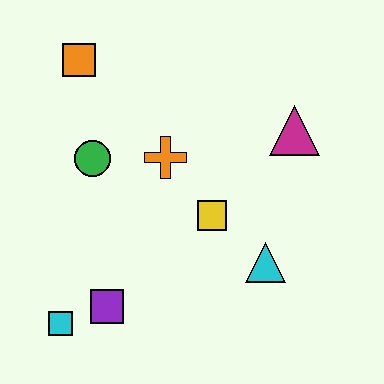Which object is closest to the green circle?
The orange cross is closest to the green circle.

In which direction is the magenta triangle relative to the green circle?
The magenta triangle is to the right of the green circle.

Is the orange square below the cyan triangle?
No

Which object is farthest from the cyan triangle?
The orange square is farthest from the cyan triangle.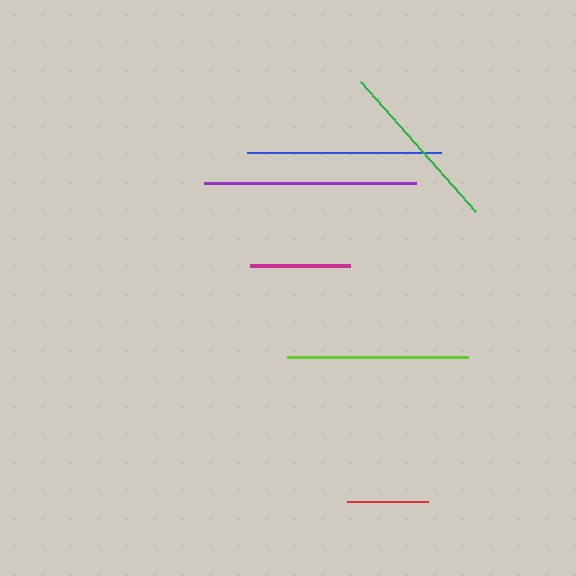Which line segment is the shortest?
The red line is the shortest at approximately 82 pixels.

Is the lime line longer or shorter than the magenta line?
The lime line is longer than the magenta line.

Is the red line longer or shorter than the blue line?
The blue line is longer than the red line.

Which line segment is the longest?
The purple line is the longest at approximately 213 pixels.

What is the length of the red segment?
The red segment is approximately 82 pixels long.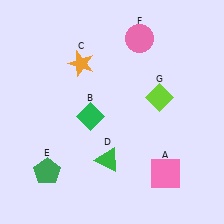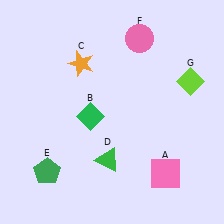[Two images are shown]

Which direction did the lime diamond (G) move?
The lime diamond (G) moved right.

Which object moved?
The lime diamond (G) moved right.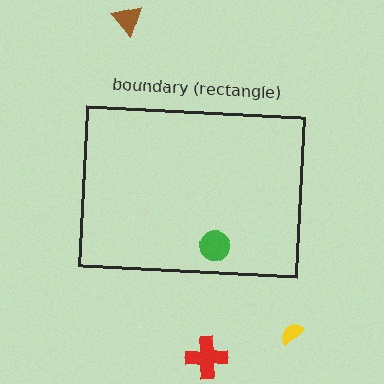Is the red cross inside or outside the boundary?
Outside.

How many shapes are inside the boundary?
1 inside, 3 outside.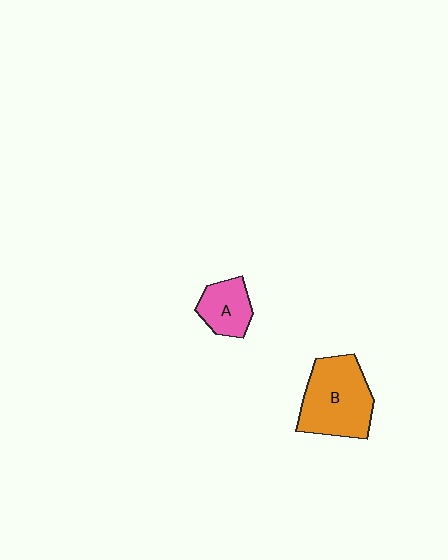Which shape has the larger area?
Shape B (orange).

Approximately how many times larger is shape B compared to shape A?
Approximately 2.0 times.